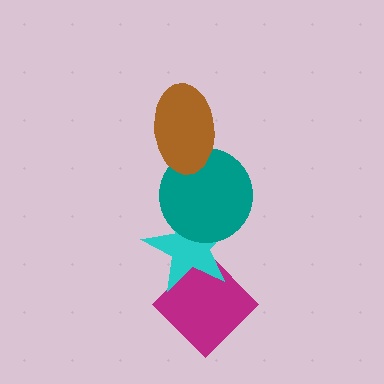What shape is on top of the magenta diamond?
The cyan star is on top of the magenta diamond.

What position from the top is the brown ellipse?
The brown ellipse is 1st from the top.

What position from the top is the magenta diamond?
The magenta diamond is 4th from the top.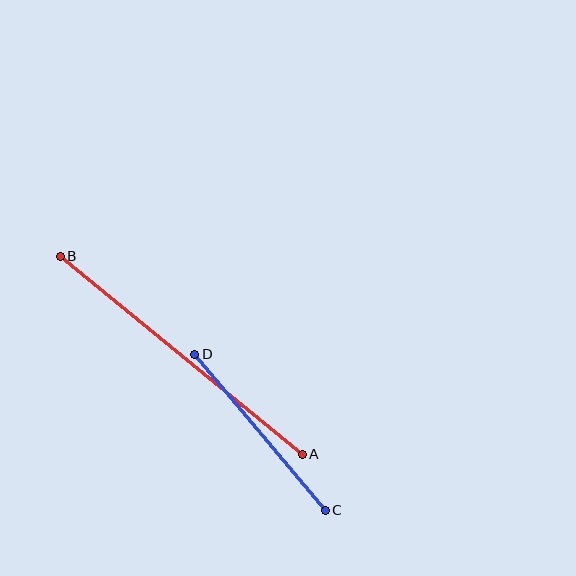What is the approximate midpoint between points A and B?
The midpoint is at approximately (181, 355) pixels.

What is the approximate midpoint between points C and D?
The midpoint is at approximately (260, 432) pixels.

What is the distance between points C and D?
The distance is approximately 203 pixels.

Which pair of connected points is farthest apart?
Points A and B are farthest apart.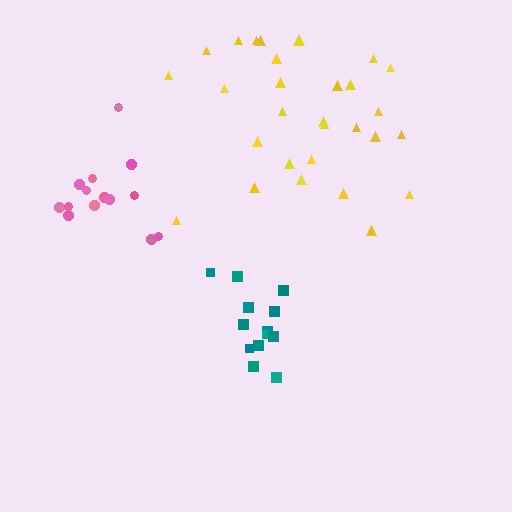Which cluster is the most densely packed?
Pink.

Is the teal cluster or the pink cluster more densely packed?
Pink.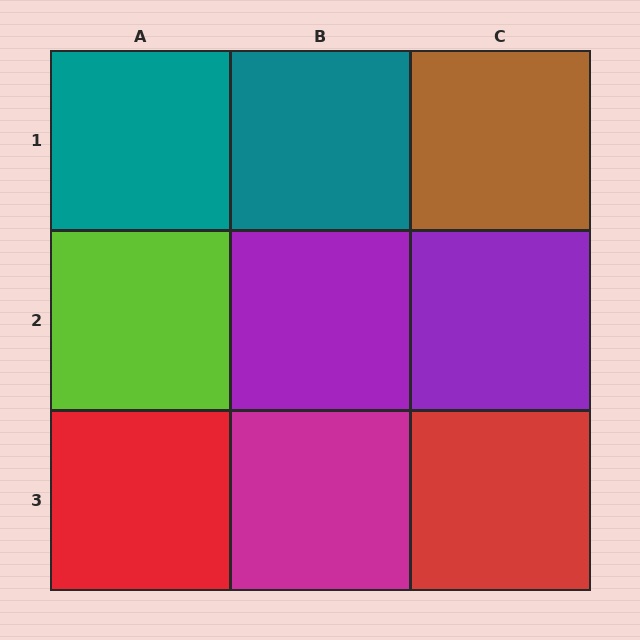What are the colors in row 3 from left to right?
Red, magenta, red.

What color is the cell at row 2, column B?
Purple.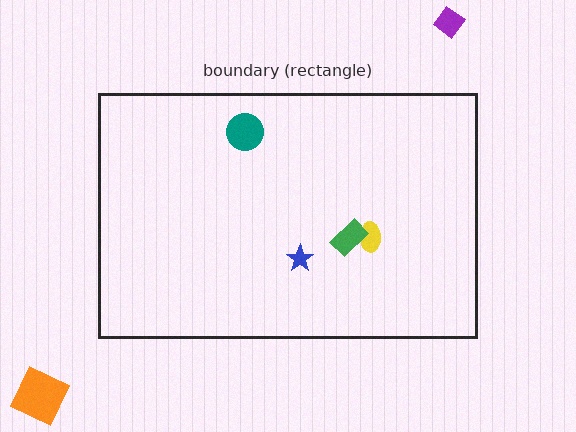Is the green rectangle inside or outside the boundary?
Inside.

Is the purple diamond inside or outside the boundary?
Outside.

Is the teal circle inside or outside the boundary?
Inside.